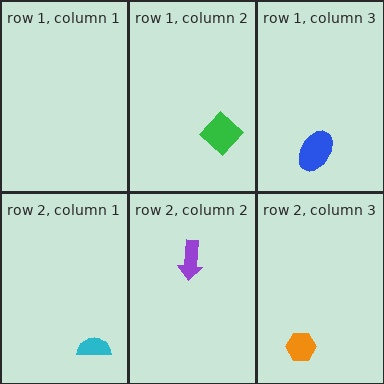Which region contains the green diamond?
The row 1, column 2 region.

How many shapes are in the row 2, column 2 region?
1.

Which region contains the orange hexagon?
The row 2, column 3 region.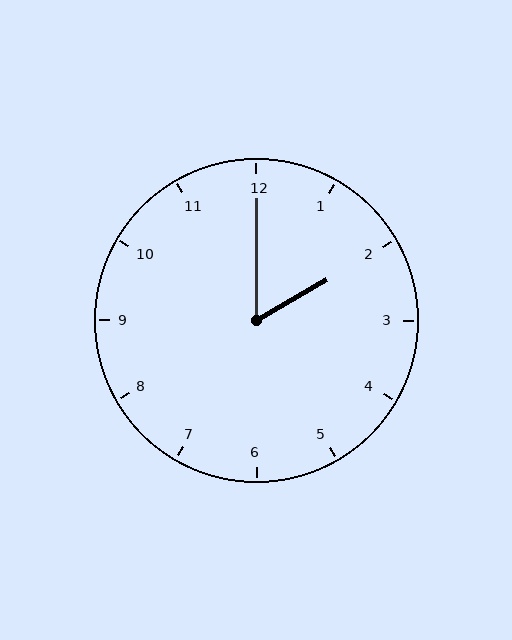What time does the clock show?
2:00.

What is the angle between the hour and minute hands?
Approximately 60 degrees.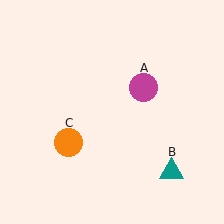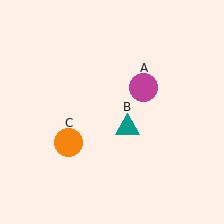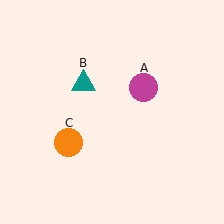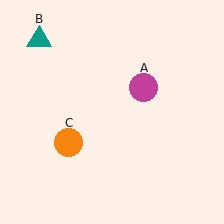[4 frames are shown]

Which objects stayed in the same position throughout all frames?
Magenta circle (object A) and orange circle (object C) remained stationary.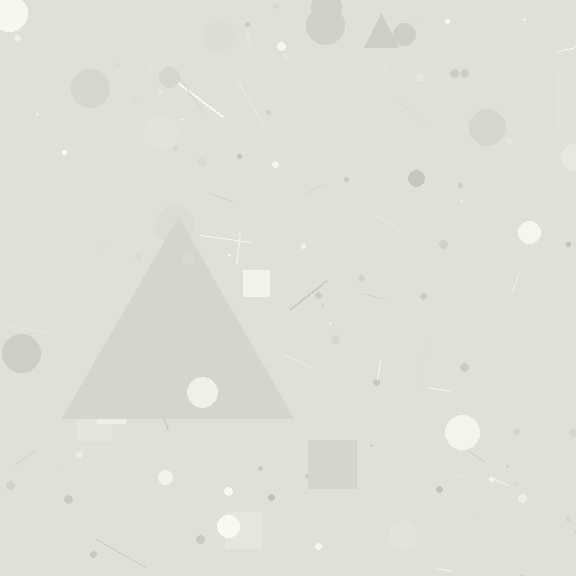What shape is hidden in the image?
A triangle is hidden in the image.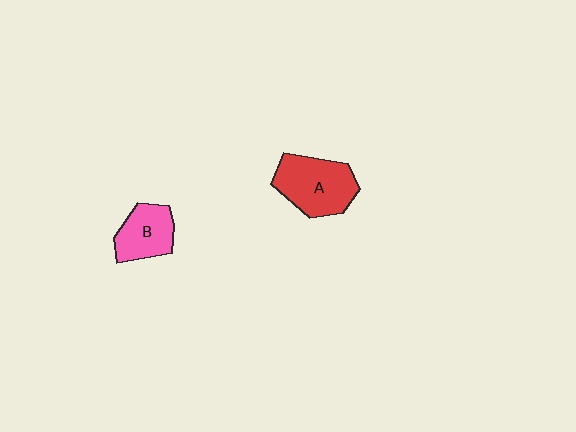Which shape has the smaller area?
Shape B (pink).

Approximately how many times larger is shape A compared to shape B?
Approximately 1.4 times.